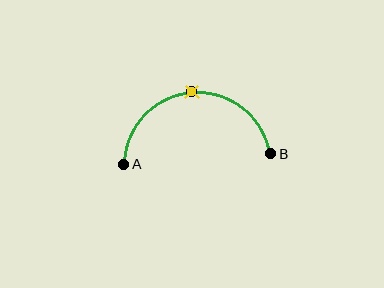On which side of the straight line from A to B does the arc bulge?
The arc bulges above the straight line connecting A and B.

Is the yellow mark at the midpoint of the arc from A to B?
Yes. The yellow mark lies on the arc at equal arc-length from both A and B — it is the arc midpoint.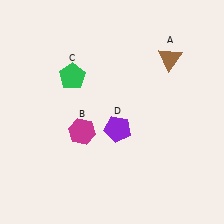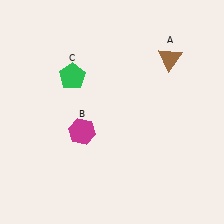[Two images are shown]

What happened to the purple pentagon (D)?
The purple pentagon (D) was removed in Image 2. It was in the bottom-right area of Image 1.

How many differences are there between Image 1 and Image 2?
There is 1 difference between the two images.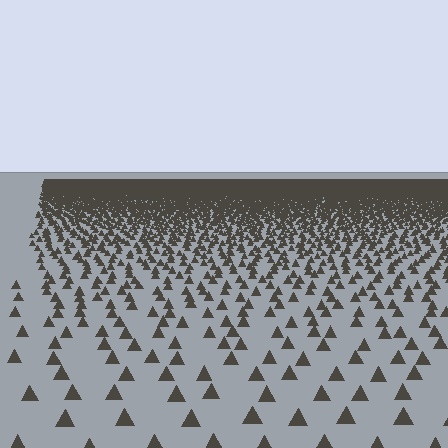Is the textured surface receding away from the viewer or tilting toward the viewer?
The surface is receding away from the viewer. Texture elements get smaller and denser toward the top.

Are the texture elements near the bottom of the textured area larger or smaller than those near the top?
Larger. Near the bottom, elements are closer to the viewer and appear at a bigger on-screen size.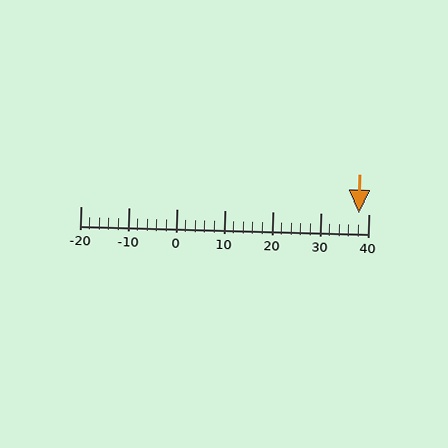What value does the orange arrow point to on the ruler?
The orange arrow points to approximately 38.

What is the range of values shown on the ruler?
The ruler shows values from -20 to 40.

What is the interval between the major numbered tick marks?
The major tick marks are spaced 10 units apart.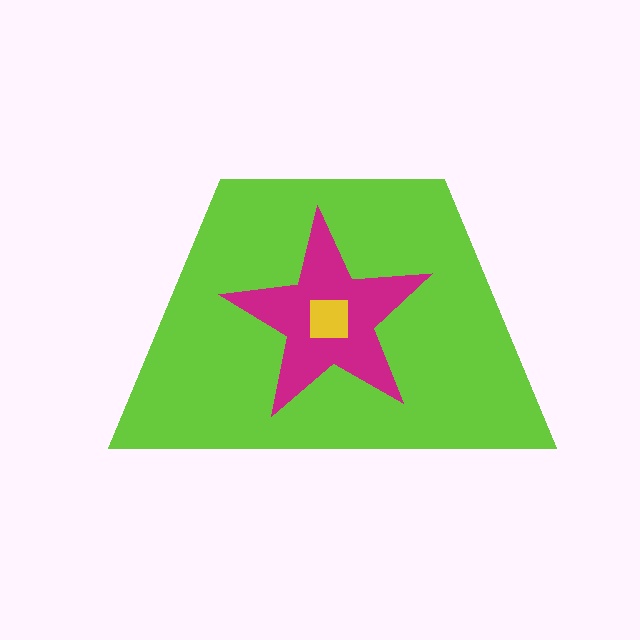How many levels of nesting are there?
3.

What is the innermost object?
The yellow square.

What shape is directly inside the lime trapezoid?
The magenta star.